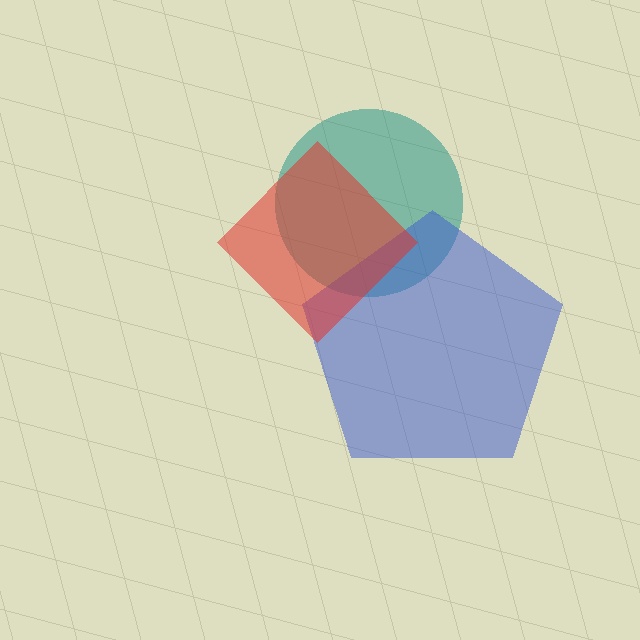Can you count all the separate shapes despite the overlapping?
Yes, there are 3 separate shapes.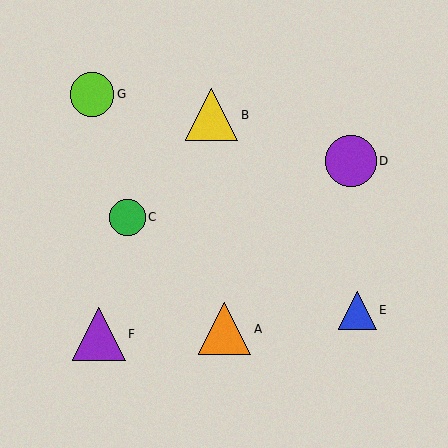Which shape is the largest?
The purple triangle (labeled F) is the largest.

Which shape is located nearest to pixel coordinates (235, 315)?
The orange triangle (labeled A) at (225, 329) is nearest to that location.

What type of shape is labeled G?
Shape G is a lime circle.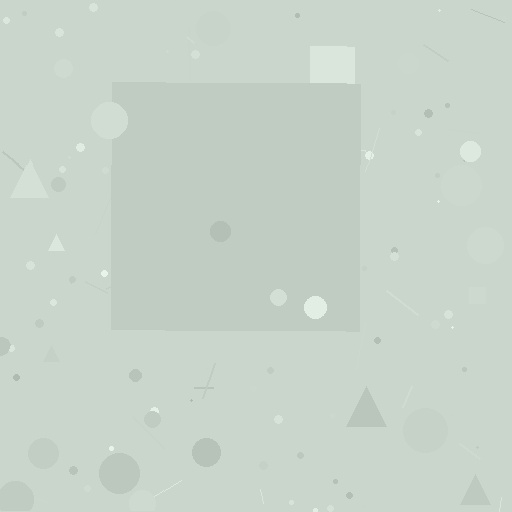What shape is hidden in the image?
A square is hidden in the image.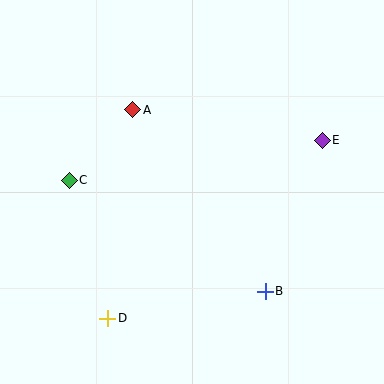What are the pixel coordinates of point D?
Point D is at (108, 318).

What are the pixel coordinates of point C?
Point C is at (69, 180).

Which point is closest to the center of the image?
Point A at (133, 110) is closest to the center.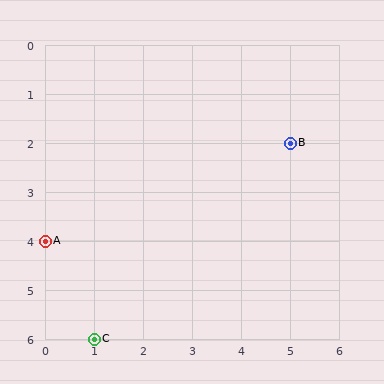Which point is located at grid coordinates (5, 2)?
Point B is at (5, 2).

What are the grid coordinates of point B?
Point B is at grid coordinates (5, 2).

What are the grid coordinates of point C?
Point C is at grid coordinates (1, 6).